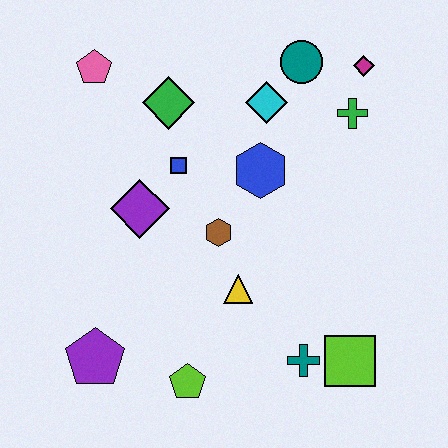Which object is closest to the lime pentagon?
The purple pentagon is closest to the lime pentagon.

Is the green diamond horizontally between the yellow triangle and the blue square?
No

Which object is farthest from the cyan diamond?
The purple pentagon is farthest from the cyan diamond.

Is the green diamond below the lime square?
No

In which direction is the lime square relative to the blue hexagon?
The lime square is below the blue hexagon.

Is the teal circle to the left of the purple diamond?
No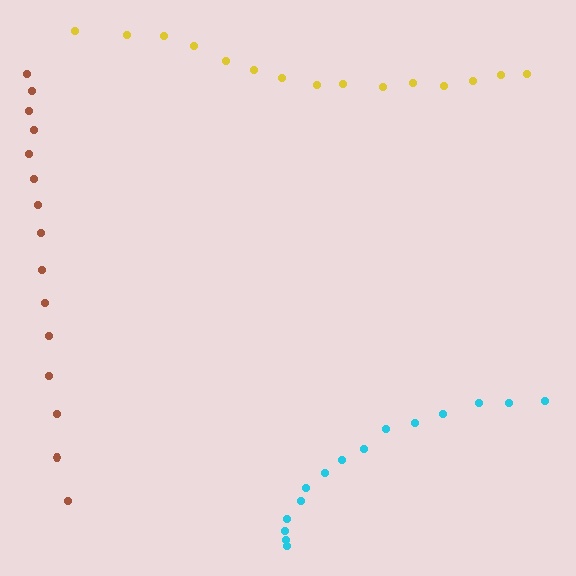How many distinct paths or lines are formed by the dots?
There are 3 distinct paths.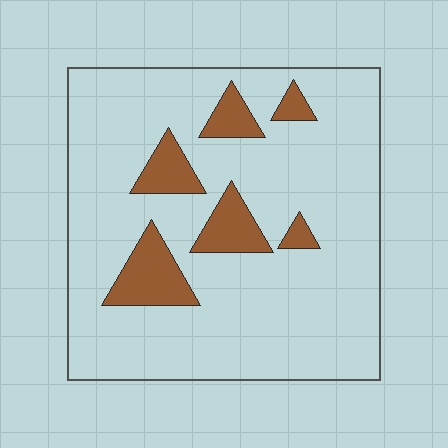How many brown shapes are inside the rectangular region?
6.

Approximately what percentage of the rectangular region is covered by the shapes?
Approximately 15%.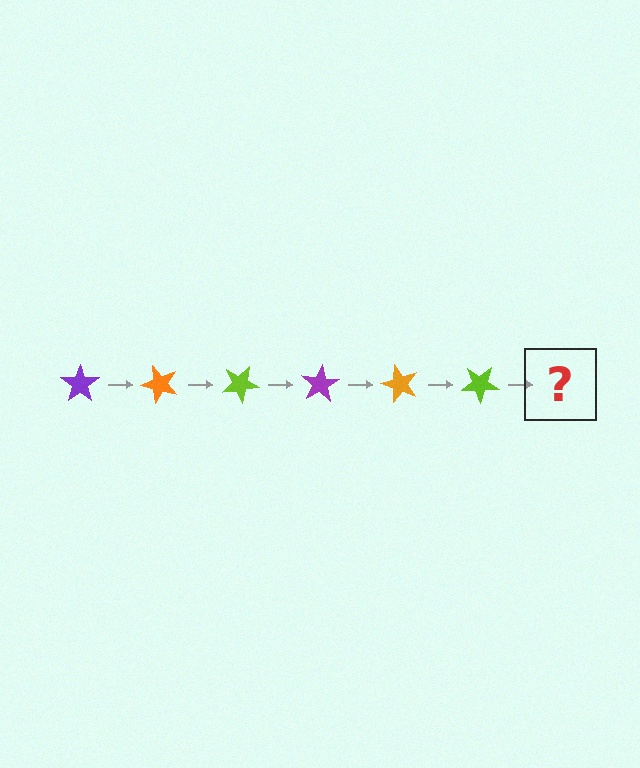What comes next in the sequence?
The next element should be a purple star, rotated 300 degrees from the start.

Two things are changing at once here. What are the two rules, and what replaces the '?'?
The two rules are that it rotates 50 degrees each step and the color cycles through purple, orange, and lime. The '?' should be a purple star, rotated 300 degrees from the start.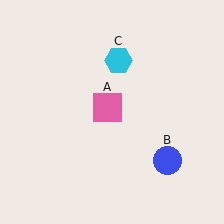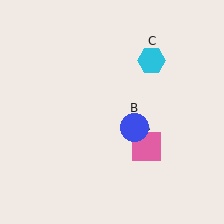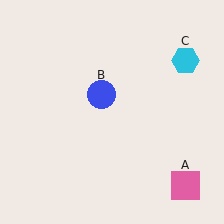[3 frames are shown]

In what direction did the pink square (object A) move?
The pink square (object A) moved down and to the right.